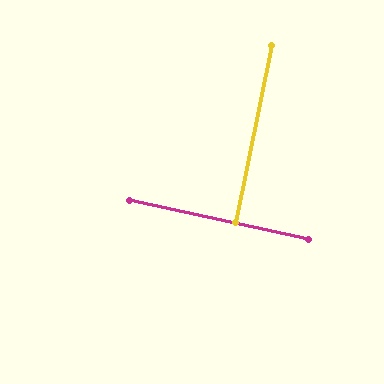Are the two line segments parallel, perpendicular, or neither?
Perpendicular — they meet at approximately 89°.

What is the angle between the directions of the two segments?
Approximately 89 degrees.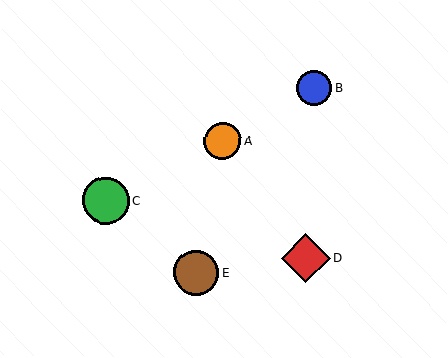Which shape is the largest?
The red diamond (labeled D) is the largest.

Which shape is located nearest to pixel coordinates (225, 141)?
The orange circle (labeled A) at (223, 141) is nearest to that location.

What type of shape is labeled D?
Shape D is a red diamond.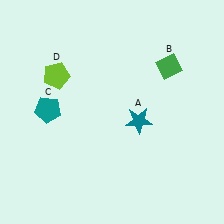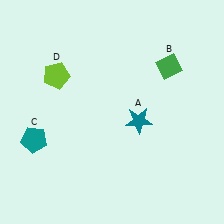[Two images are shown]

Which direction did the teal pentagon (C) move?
The teal pentagon (C) moved down.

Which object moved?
The teal pentagon (C) moved down.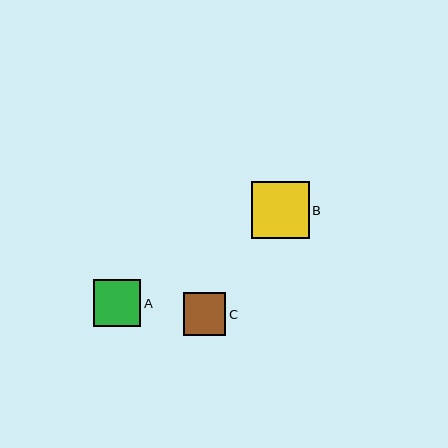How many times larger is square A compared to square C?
Square A is approximately 1.1 times the size of square C.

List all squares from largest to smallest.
From largest to smallest: B, A, C.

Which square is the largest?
Square B is the largest with a size of approximately 58 pixels.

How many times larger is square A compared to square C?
Square A is approximately 1.1 times the size of square C.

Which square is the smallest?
Square C is the smallest with a size of approximately 42 pixels.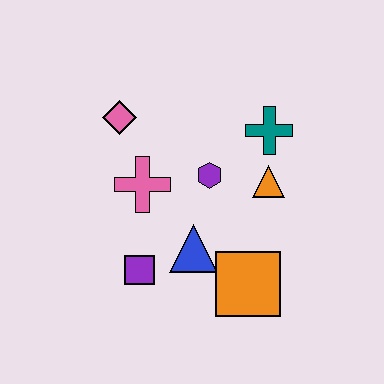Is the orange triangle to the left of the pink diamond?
No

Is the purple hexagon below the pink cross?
No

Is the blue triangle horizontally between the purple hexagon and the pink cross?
Yes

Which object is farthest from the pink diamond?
The orange square is farthest from the pink diamond.